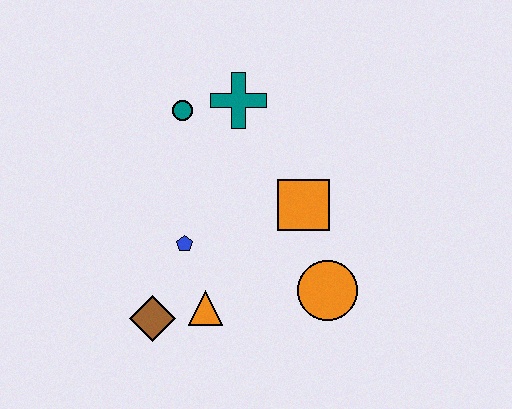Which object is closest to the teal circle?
The teal cross is closest to the teal circle.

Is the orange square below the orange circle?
No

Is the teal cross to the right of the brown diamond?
Yes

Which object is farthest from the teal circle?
The orange circle is farthest from the teal circle.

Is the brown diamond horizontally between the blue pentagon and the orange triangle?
No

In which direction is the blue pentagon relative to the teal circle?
The blue pentagon is below the teal circle.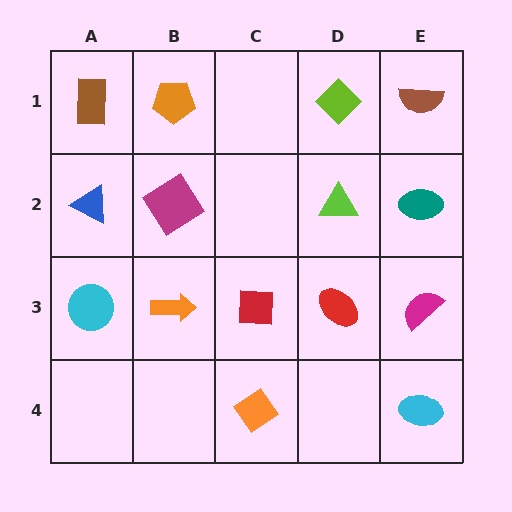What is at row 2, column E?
A teal ellipse.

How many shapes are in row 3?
5 shapes.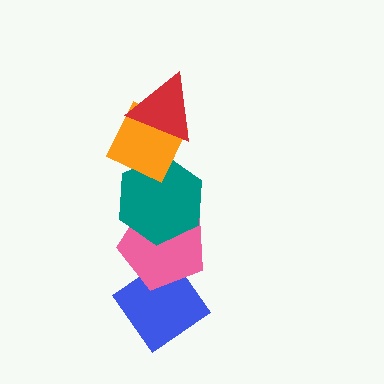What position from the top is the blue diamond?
The blue diamond is 5th from the top.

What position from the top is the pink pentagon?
The pink pentagon is 4th from the top.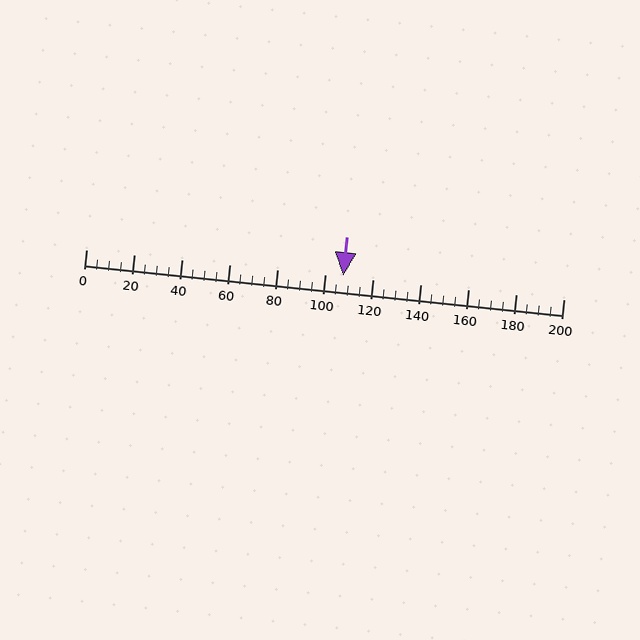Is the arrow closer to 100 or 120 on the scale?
The arrow is closer to 100.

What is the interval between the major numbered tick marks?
The major tick marks are spaced 20 units apart.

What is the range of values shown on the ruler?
The ruler shows values from 0 to 200.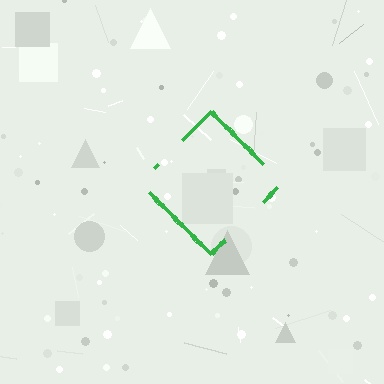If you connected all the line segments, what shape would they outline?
They would outline a diamond.